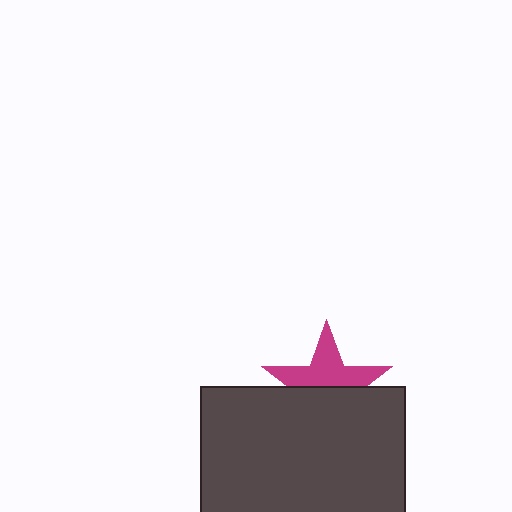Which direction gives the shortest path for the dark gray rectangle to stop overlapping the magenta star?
Moving down gives the shortest separation.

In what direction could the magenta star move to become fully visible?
The magenta star could move up. That would shift it out from behind the dark gray rectangle entirely.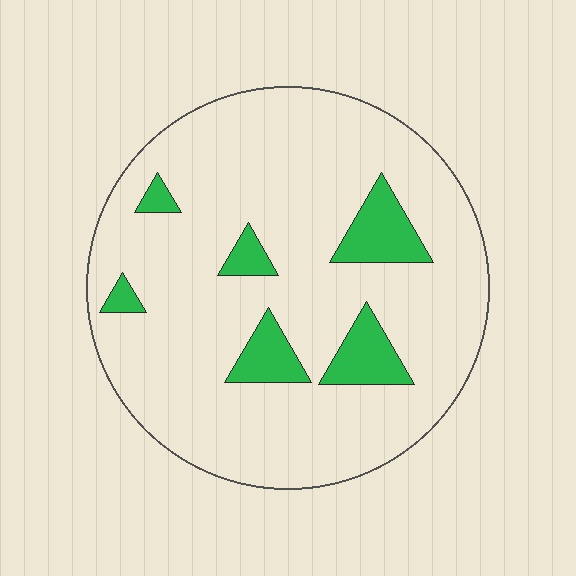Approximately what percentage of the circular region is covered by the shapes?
Approximately 15%.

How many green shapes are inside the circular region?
6.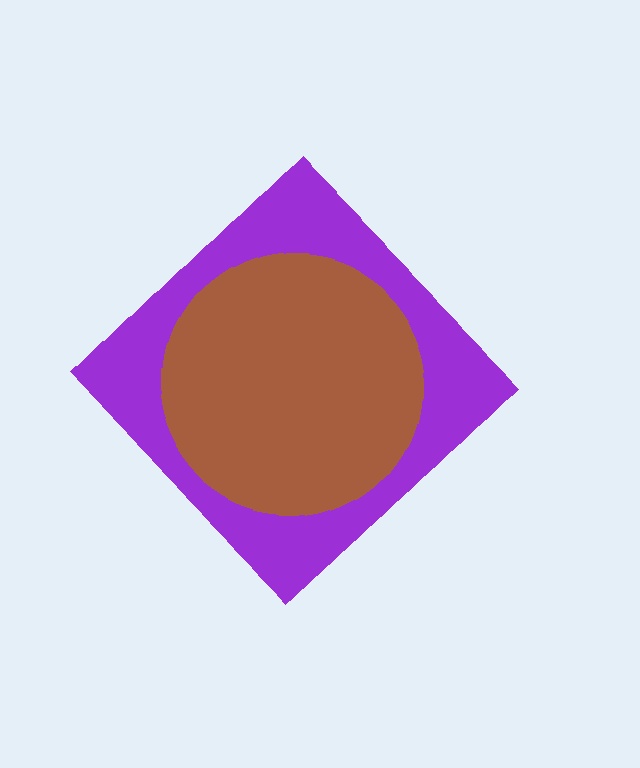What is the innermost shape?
The brown circle.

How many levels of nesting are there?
2.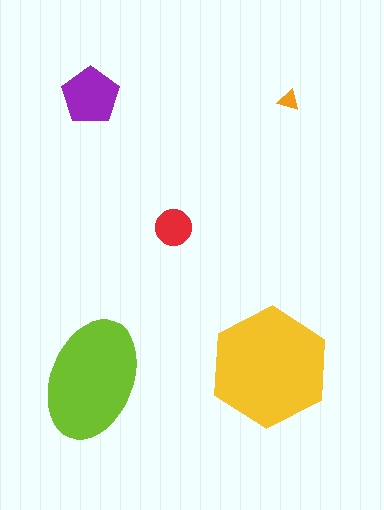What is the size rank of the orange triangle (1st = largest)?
5th.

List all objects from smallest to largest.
The orange triangle, the red circle, the purple pentagon, the lime ellipse, the yellow hexagon.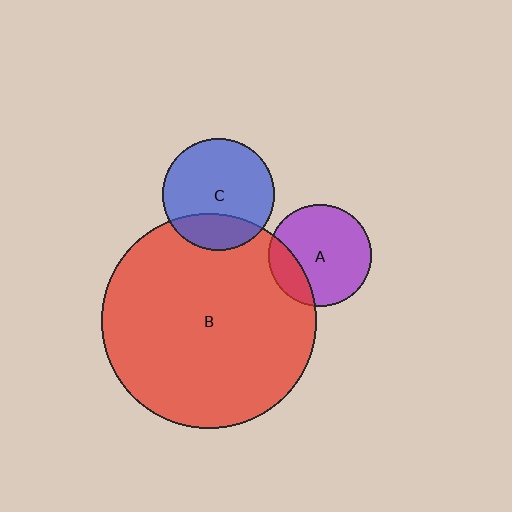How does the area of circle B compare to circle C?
Approximately 3.7 times.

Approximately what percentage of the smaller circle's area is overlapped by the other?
Approximately 25%.